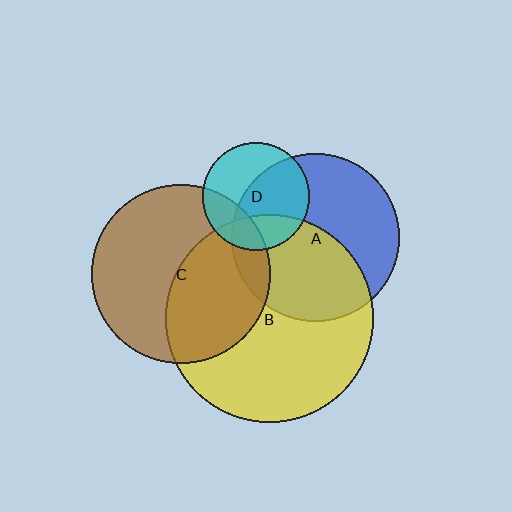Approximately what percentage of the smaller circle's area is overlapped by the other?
Approximately 10%.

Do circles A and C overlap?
Yes.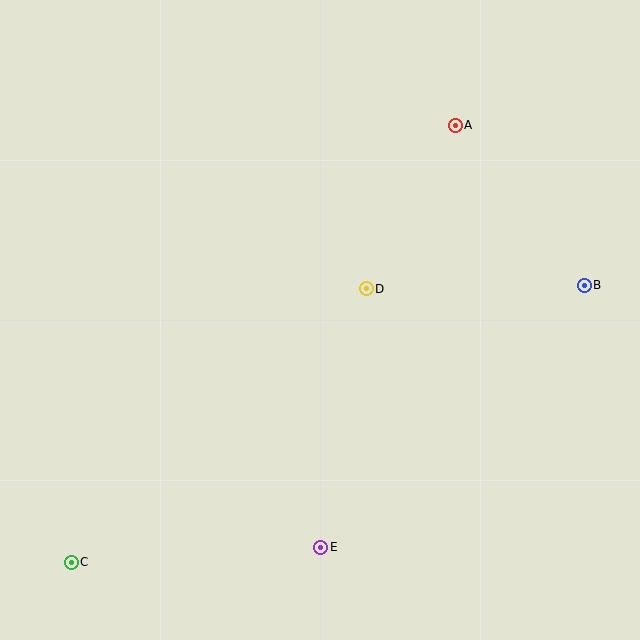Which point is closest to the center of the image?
Point D at (366, 289) is closest to the center.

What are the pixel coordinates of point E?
Point E is at (321, 547).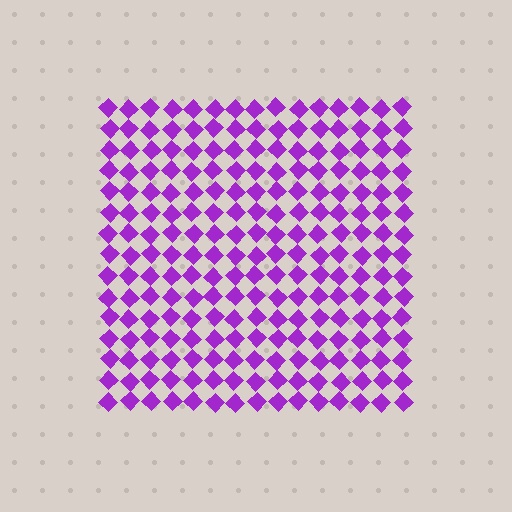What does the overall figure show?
The overall figure shows a square.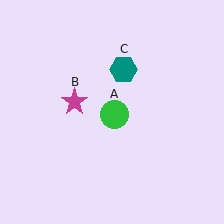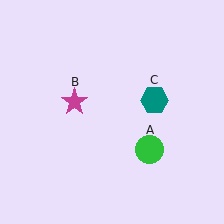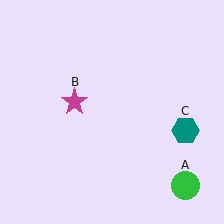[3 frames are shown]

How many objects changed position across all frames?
2 objects changed position: green circle (object A), teal hexagon (object C).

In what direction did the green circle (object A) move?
The green circle (object A) moved down and to the right.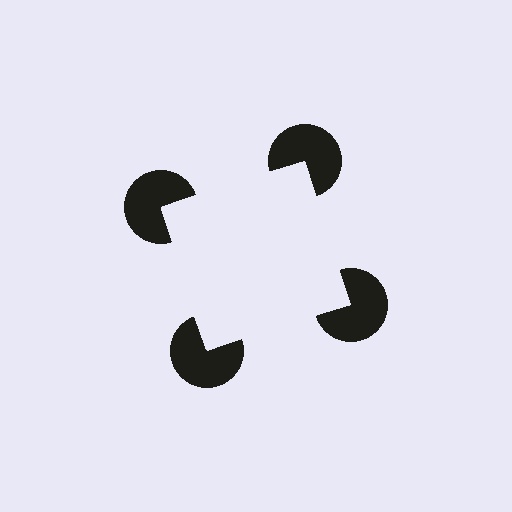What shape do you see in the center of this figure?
An illusory square — its edges are inferred from the aligned wedge cuts in the pac-man discs, not physically drawn.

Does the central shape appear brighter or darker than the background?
It typically appears slightly brighter than the background, even though no actual brightness change is drawn.